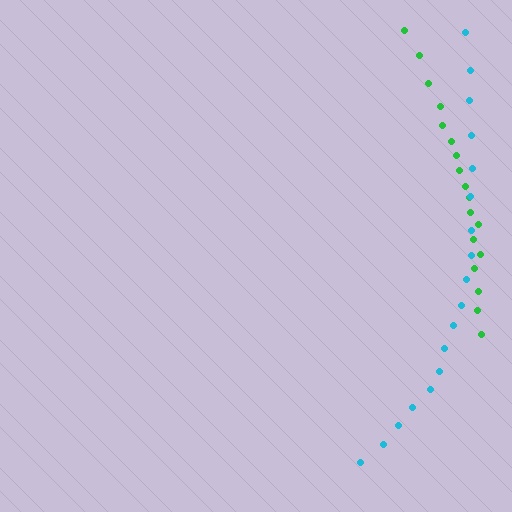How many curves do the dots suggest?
There are 2 distinct paths.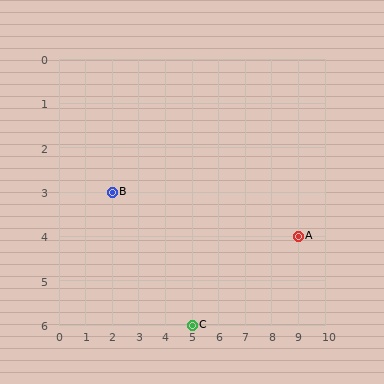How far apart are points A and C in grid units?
Points A and C are 4 columns and 2 rows apart (about 4.5 grid units diagonally).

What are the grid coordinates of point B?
Point B is at grid coordinates (2, 3).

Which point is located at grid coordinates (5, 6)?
Point C is at (5, 6).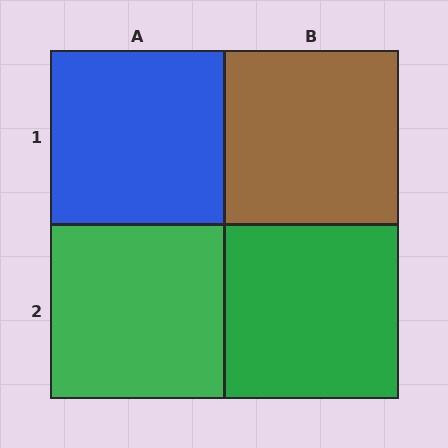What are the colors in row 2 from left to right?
Green, green.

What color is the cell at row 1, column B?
Brown.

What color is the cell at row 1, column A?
Blue.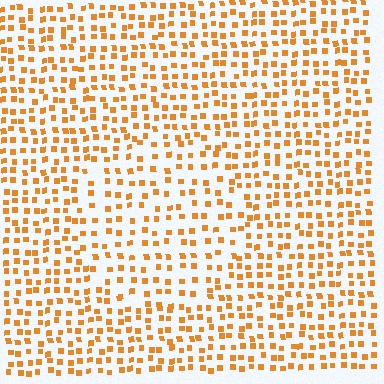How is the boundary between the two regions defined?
The boundary is defined by a change in element density (approximately 1.5x ratio). All elements are the same color, size, and shape.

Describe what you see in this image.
The image contains small orange elements arranged at two different densities. A circle-shaped region is visible where the elements are less densely packed than the surrounding area.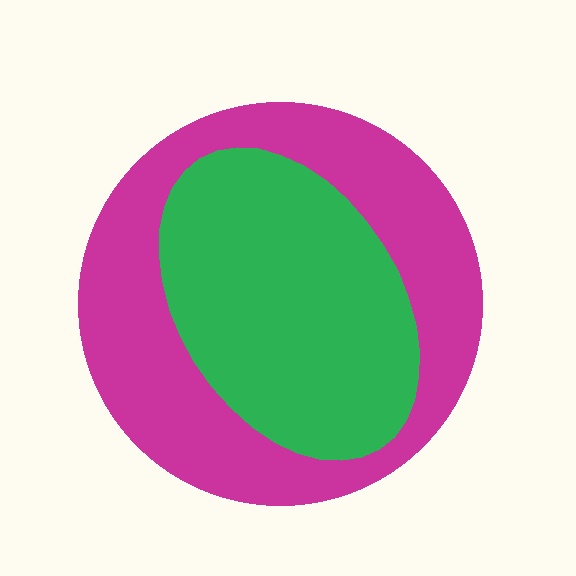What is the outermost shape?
The magenta circle.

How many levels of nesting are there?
2.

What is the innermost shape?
The green ellipse.